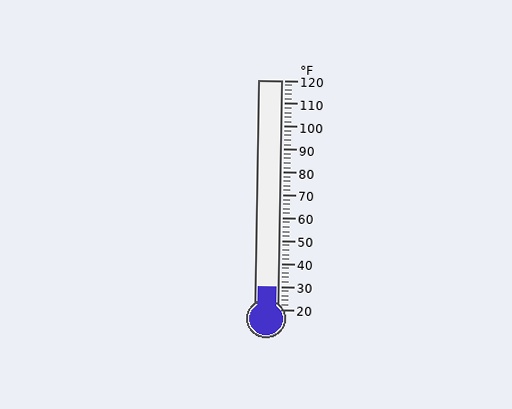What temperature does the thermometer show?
The thermometer shows approximately 30°F.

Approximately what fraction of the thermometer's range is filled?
The thermometer is filled to approximately 10% of its range.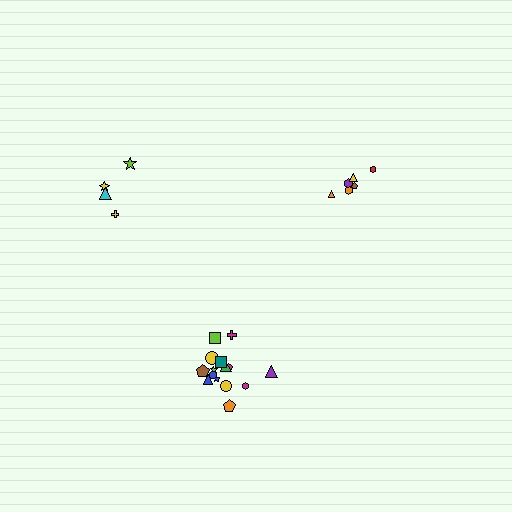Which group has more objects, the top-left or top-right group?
The top-right group.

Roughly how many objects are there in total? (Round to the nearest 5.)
Roughly 25 objects in total.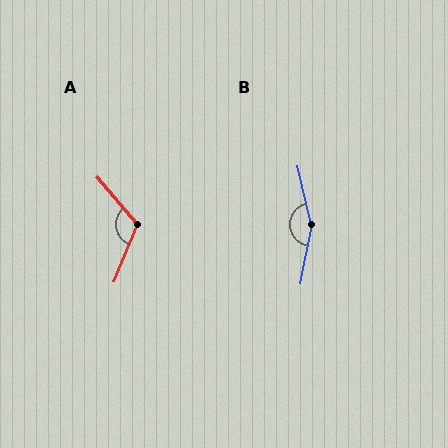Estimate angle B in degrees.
Approximately 156 degrees.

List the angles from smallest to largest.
A (118°), B (156°).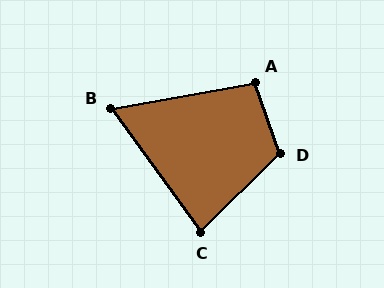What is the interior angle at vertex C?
Approximately 81 degrees (acute).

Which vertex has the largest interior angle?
D, at approximately 115 degrees.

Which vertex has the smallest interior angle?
B, at approximately 65 degrees.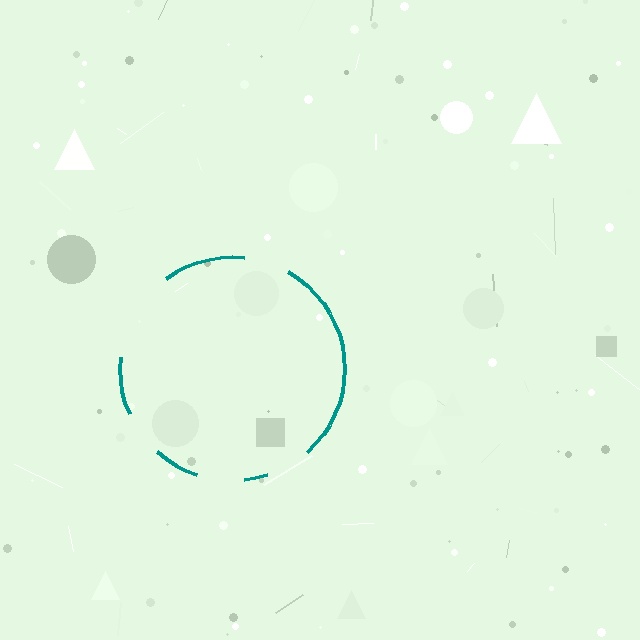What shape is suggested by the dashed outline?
The dashed outline suggests a circle.